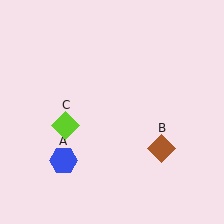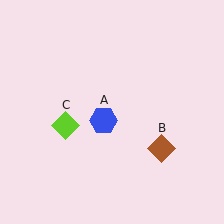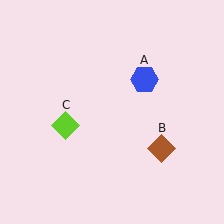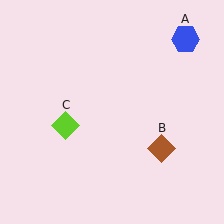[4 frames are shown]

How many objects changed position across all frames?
1 object changed position: blue hexagon (object A).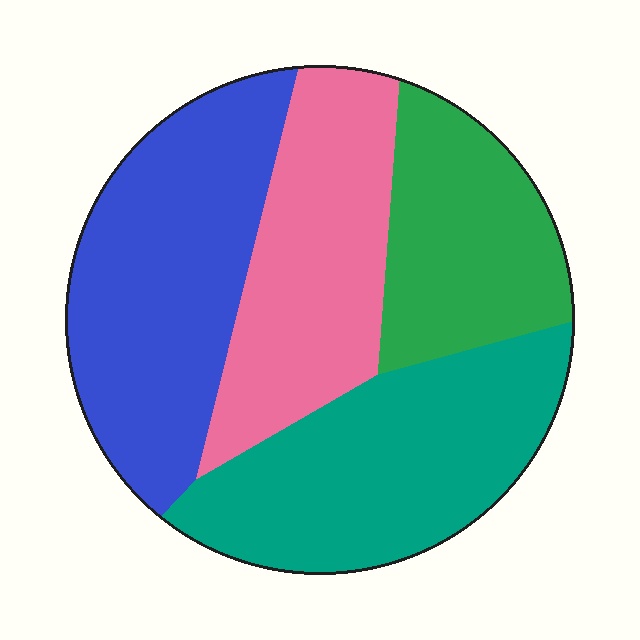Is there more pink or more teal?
Teal.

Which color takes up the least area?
Green, at roughly 20%.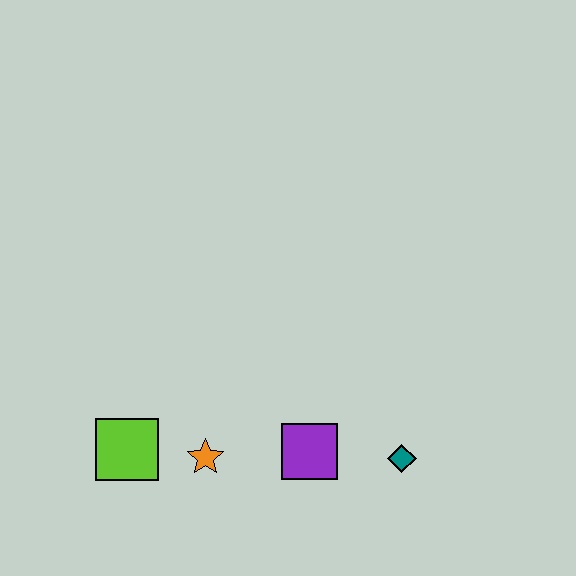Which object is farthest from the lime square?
The teal diamond is farthest from the lime square.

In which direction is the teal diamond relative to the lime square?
The teal diamond is to the right of the lime square.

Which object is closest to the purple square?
The teal diamond is closest to the purple square.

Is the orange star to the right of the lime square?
Yes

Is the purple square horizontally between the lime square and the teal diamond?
Yes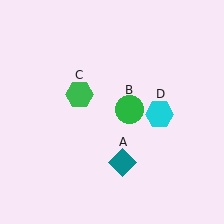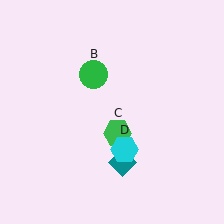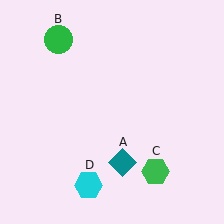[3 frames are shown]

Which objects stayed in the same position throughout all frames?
Teal diamond (object A) remained stationary.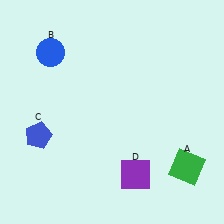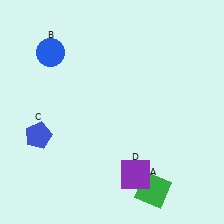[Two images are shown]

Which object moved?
The green square (A) moved left.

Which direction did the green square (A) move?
The green square (A) moved left.